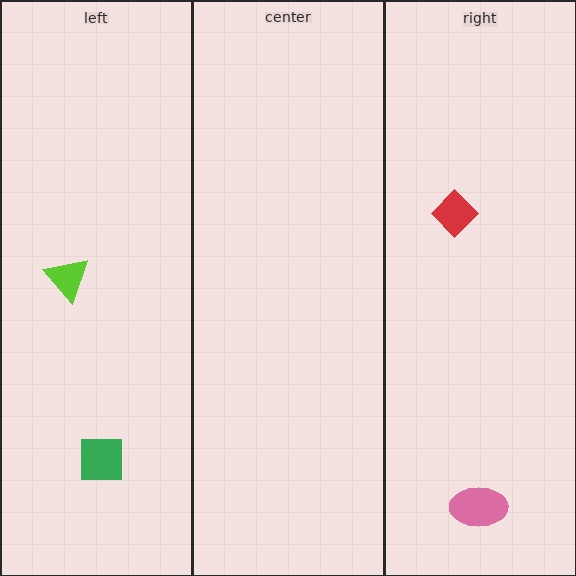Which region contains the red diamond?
The right region.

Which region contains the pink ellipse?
The right region.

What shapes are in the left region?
The green square, the lime triangle.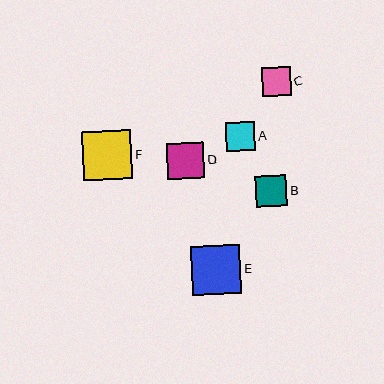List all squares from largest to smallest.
From largest to smallest: F, E, D, B, A, C.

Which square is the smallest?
Square C is the smallest with a size of approximately 28 pixels.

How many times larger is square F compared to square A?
Square F is approximately 1.7 times the size of square A.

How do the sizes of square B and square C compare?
Square B and square C are approximately the same size.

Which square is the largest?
Square F is the largest with a size of approximately 50 pixels.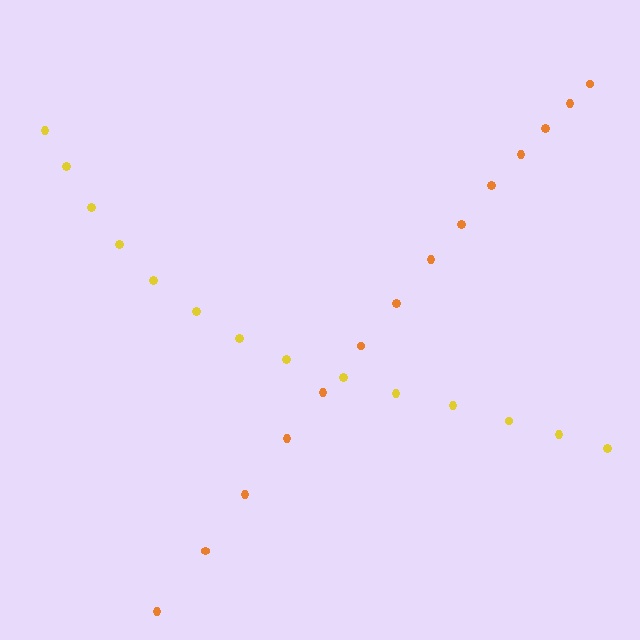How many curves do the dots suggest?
There are 2 distinct paths.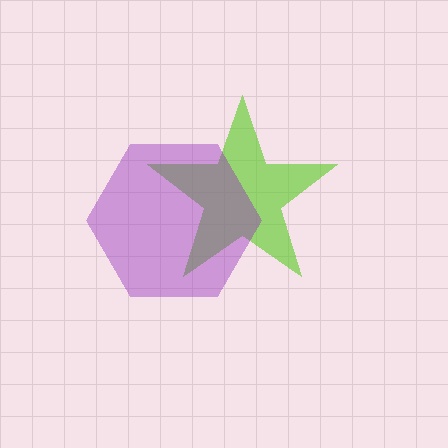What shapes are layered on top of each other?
The layered shapes are: a lime star, a purple hexagon.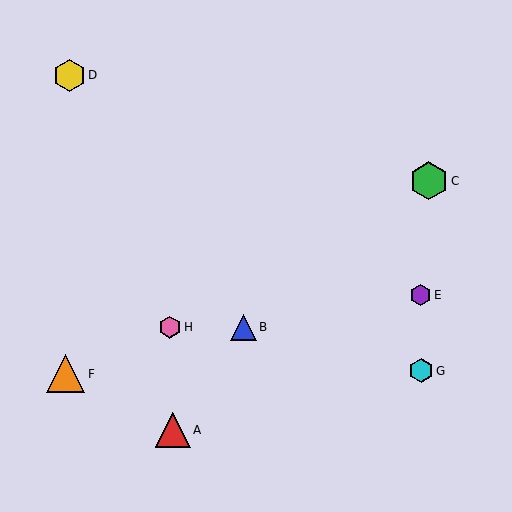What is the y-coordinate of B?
Object B is at y≈327.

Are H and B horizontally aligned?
Yes, both are at y≈327.